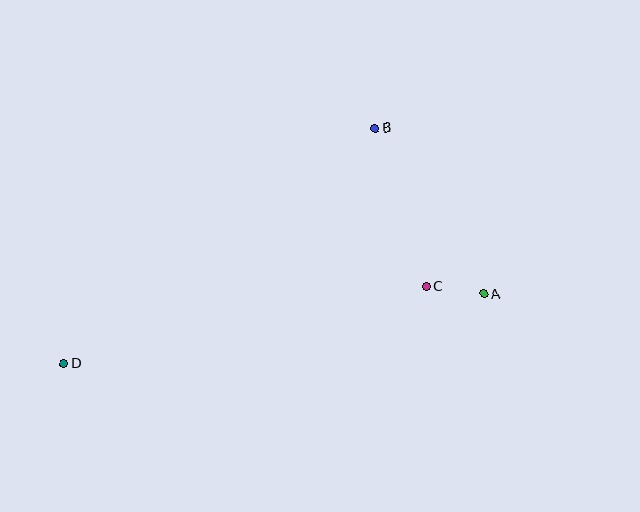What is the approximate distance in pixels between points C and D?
The distance between C and D is approximately 371 pixels.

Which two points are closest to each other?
Points A and C are closest to each other.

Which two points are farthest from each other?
Points A and D are farthest from each other.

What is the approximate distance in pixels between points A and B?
The distance between A and B is approximately 198 pixels.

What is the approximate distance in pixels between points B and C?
The distance between B and C is approximately 166 pixels.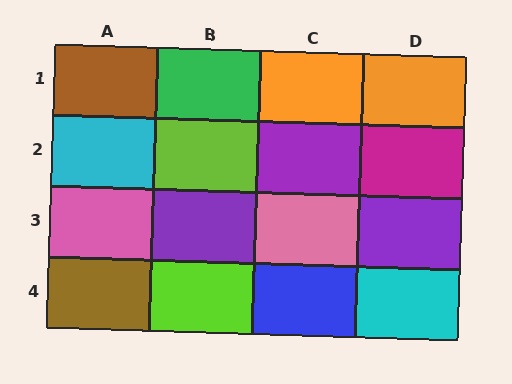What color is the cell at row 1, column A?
Brown.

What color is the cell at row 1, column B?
Green.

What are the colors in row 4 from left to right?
Brown, lime, blue, cyan.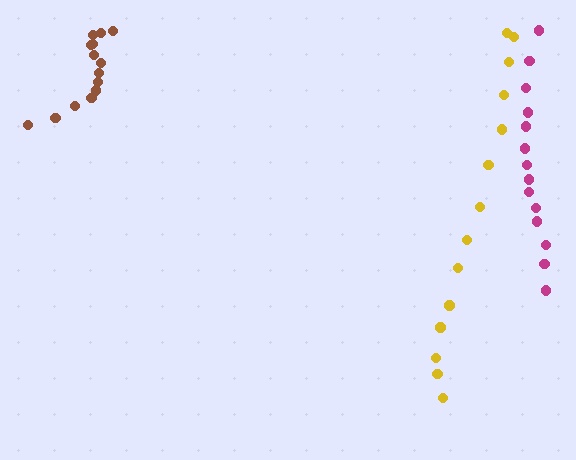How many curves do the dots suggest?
There are 3 distinct paths.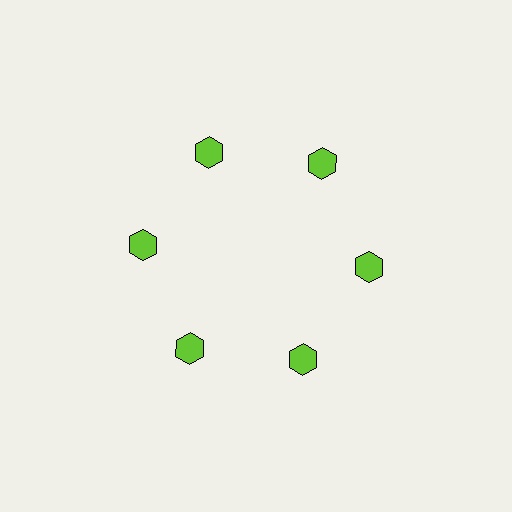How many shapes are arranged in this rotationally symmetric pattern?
There are 6 shapes, arranged in 6 groups of 1.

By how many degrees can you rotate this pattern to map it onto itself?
The pattern maps onto itself every 60 degrees of rotation.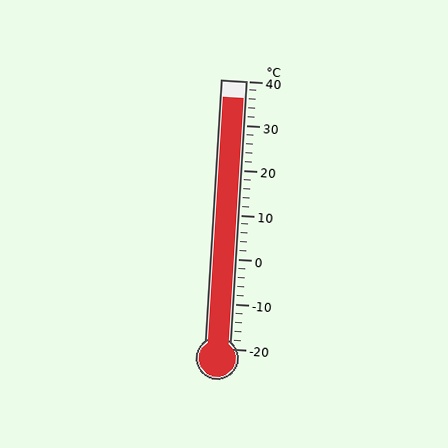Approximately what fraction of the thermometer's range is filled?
The thermometer is filled to approximately 95% of its range.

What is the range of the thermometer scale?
The thermometer scale ranges from -20°C to 40°C.